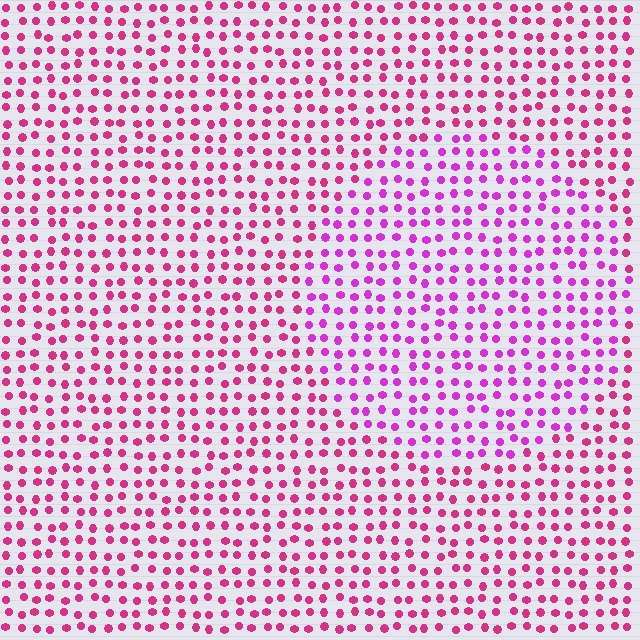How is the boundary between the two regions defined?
The boundary is defined purely by a slight shift in hue (about 28 degrees). Spacing, size, and orientation are identical on both sides.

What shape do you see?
I see a circle.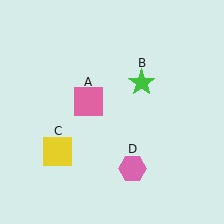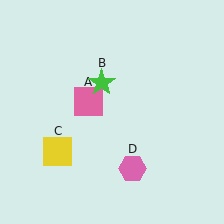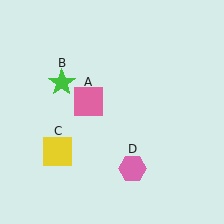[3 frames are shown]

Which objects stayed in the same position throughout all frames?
Pink square (object A) and yellow square (object C) and pink hexagon (object D) remained stationary.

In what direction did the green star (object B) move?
The green star (object B) moved left.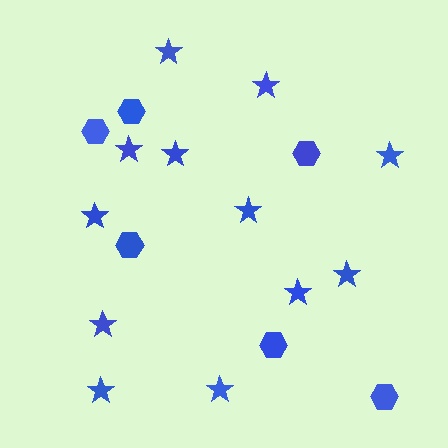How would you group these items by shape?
There are 2 groups: one group of stars (12) and one group of hexagons (6).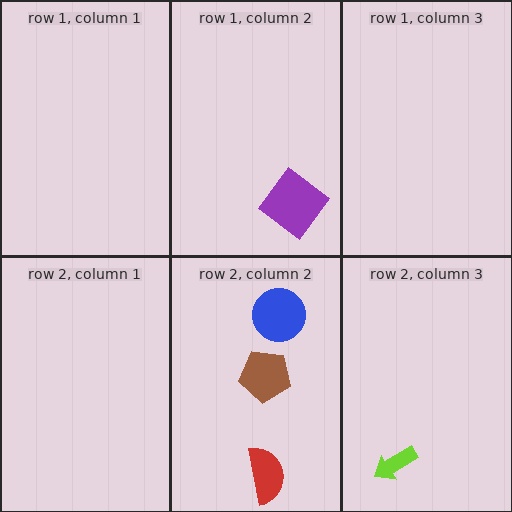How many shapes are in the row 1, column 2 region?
1.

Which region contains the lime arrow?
The row 2, column 3 region.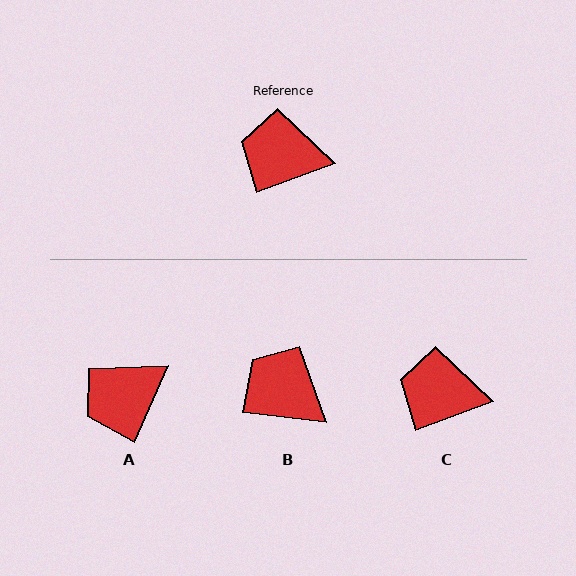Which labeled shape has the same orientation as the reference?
C.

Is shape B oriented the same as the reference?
No, it is off by about 27 degrees.